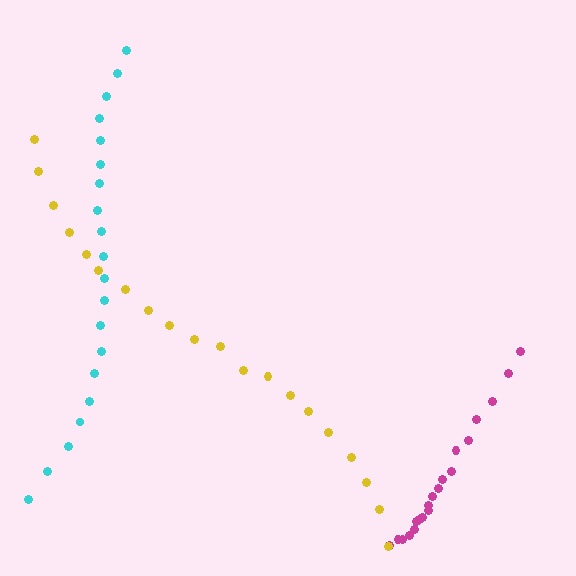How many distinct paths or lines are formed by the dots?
There are 3 distinct paths.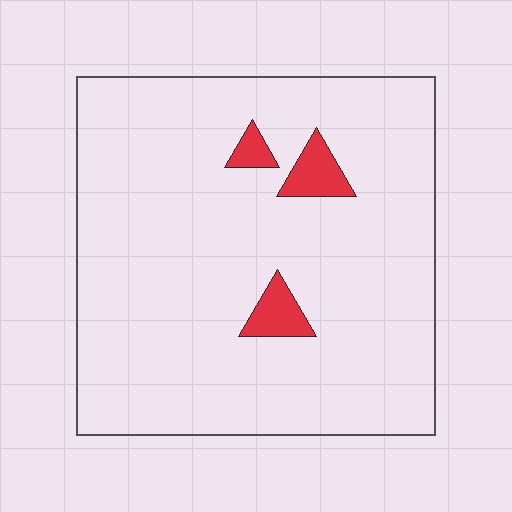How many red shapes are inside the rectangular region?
3.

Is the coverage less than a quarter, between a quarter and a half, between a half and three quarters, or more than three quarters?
Less than a quarter.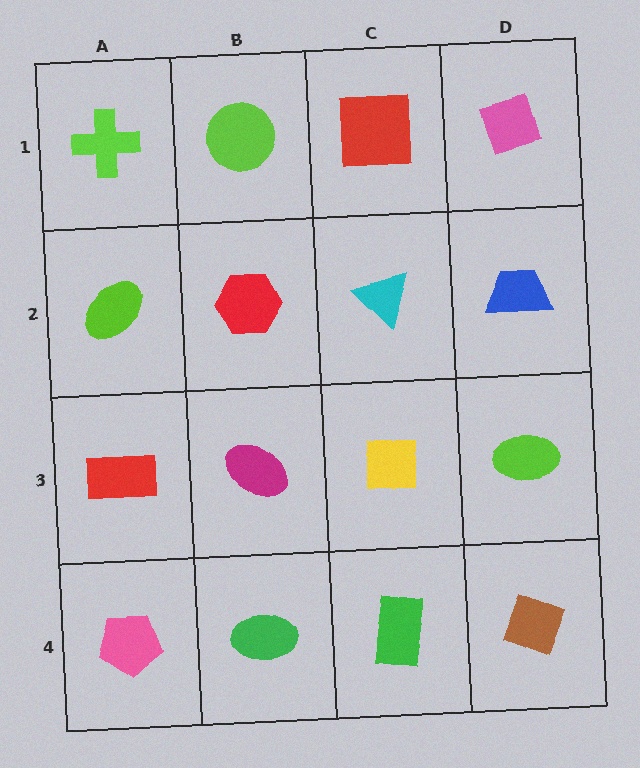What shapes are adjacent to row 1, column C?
A cyan triangle (row 2, column C), a lime circle (row 1, column B), a pink diamond (row 1, column D).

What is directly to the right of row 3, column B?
A yellow square.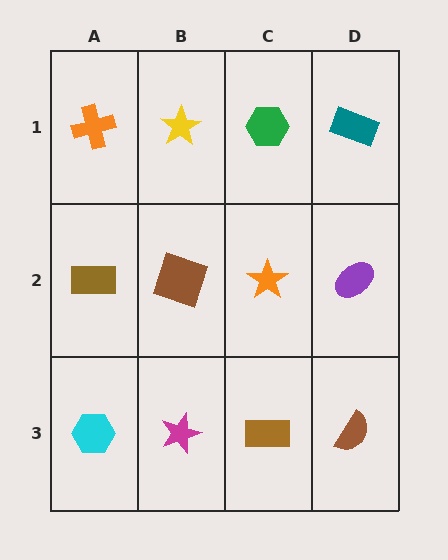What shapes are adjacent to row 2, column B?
A yellow star (row 1, column B), a magenta star (row 3, column B), a brown rectangle (row 2, column A), an orange star (row 2, column C).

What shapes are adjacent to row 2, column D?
A teal rectangle (row 1, column D), a brown semicircle (row 3, column D), an orange star (row 2, column C).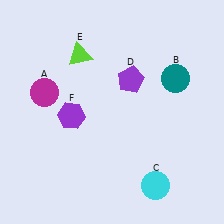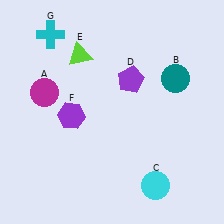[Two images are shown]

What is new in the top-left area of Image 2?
A cyan cross (G) was added in the top-left area of Image 2.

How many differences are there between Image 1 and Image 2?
There is 1 difference between the two images.